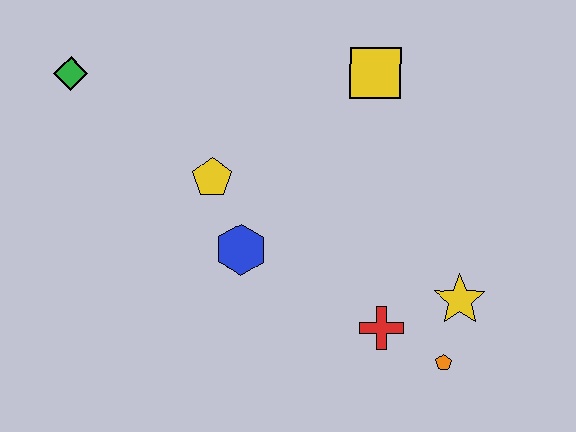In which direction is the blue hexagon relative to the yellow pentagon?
The blue hexagon is below the yellow pentagon.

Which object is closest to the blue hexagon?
The yellow pentagon is closest to the blue hexagon.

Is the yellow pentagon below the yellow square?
Yes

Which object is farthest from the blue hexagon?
The green diamond is farthest from the blue hexagon.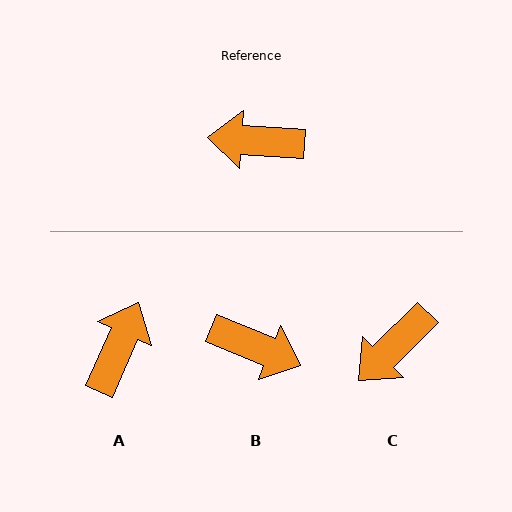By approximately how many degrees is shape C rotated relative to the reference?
Approximately 49 degrees counter-clockwise.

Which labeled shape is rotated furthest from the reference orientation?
B, about 162 degrees away.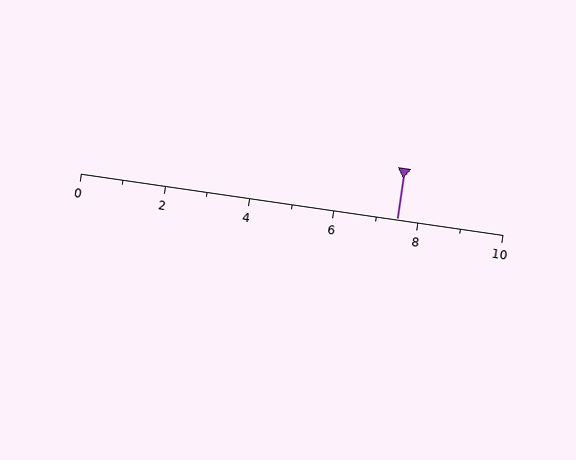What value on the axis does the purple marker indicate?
The marker indicates approximately 7.5.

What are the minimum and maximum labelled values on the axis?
The axis runs from 0 to 10.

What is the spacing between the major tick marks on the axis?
The major ticks are spaced 2 apart.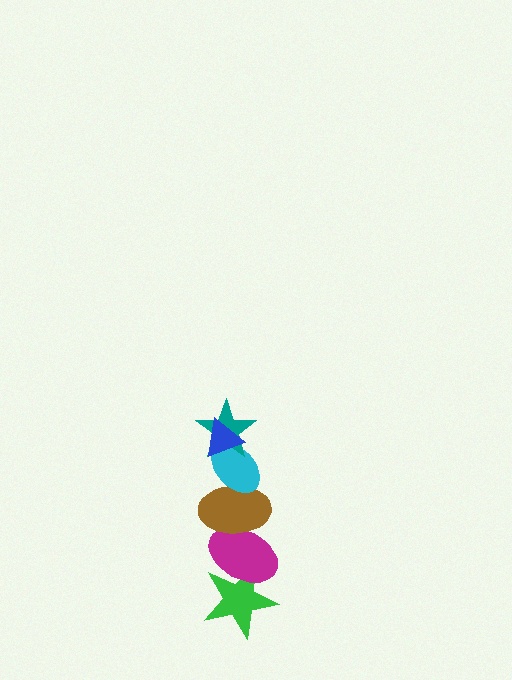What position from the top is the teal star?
The teal star is 2nd from the top.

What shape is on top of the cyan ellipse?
The teal star is on top of the cyan ellipse.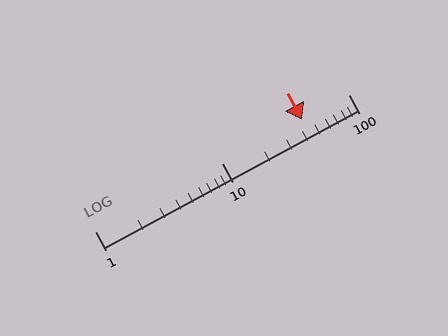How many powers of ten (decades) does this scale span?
The scale spans 2 decades, from 1 to 100.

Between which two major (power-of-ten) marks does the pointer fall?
The pointer is between 10 and 100.